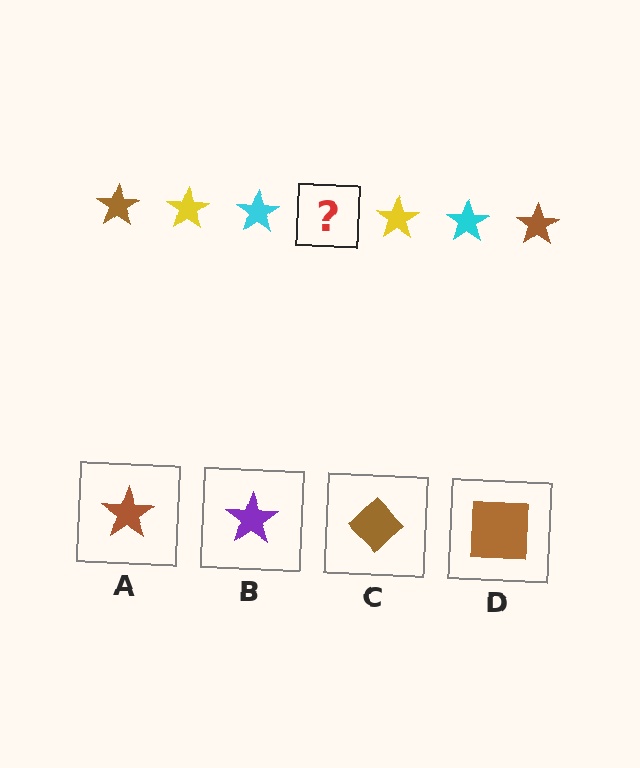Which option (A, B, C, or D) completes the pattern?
A.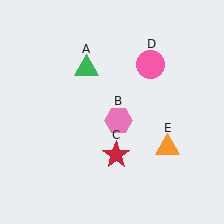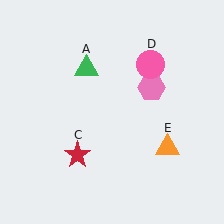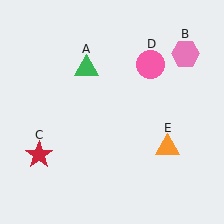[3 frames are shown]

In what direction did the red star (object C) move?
The red star (object C) moved left.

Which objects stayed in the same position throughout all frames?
Green triangle (object A) and pink circle (object D) and orange triangle (object E) remained stationary.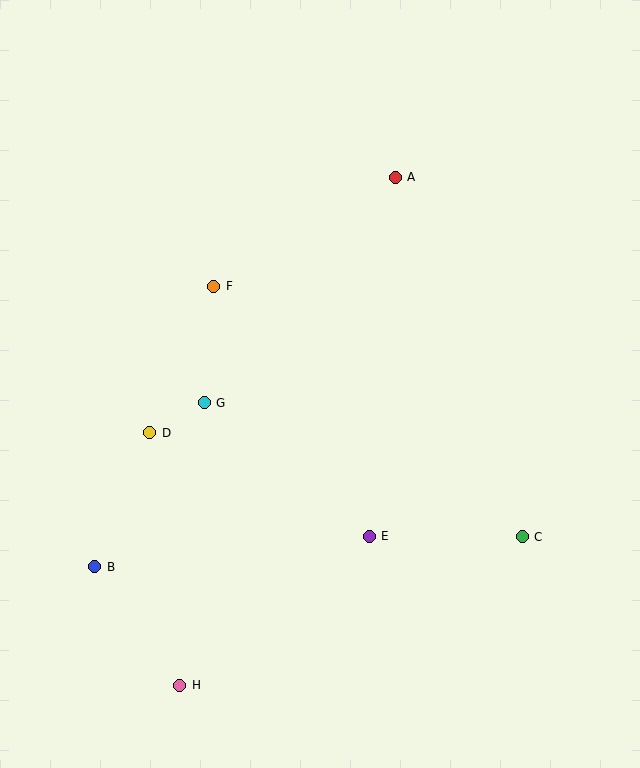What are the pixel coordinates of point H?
Point H is at (180, 685).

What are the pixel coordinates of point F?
Point F is at (214, 286).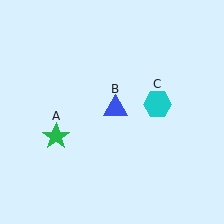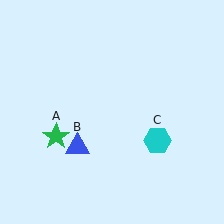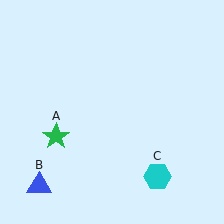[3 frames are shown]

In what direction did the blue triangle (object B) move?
The blue triangle (object B) moved down and to the left.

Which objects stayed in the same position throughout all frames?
Green star (object A) remained stationary.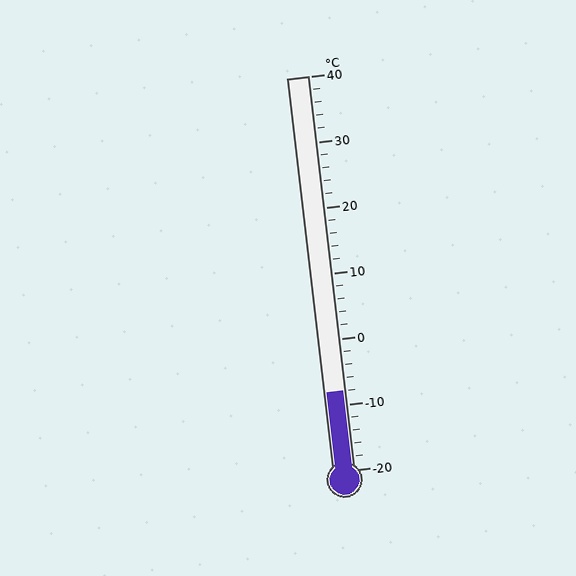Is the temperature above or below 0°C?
The temperature is below 0°C.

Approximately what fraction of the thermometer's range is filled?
The thermometer is filled to approximately 20% of its range.